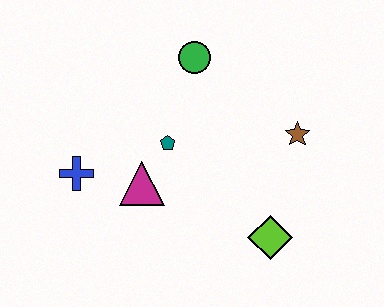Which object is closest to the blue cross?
The magenta triangle is closest to the blue cross.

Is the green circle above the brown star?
Yes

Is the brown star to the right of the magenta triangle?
Yes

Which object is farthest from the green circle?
The lime diamond is farthest from the green circle.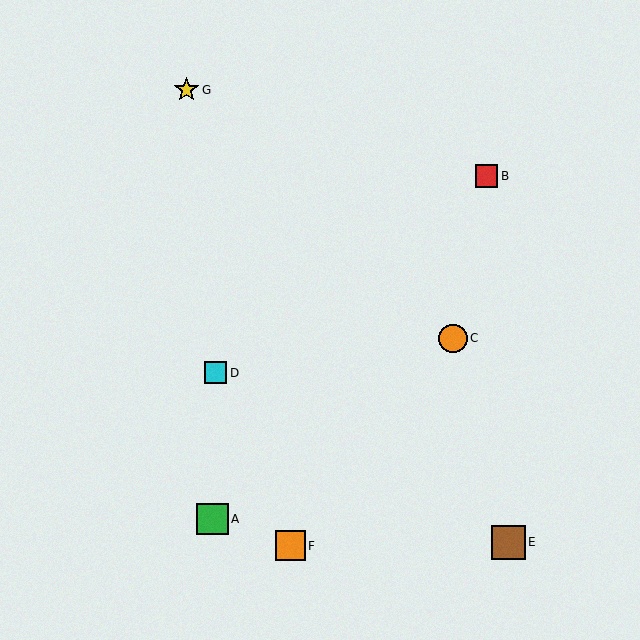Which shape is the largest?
The brown square (labeled E) is the largest.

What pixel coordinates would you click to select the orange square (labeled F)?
Click at (290, 546) to select the orange square F.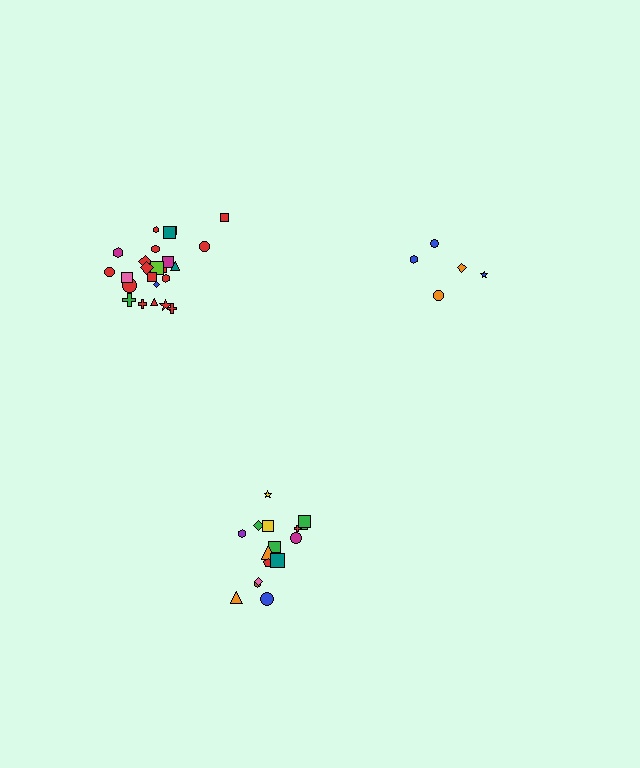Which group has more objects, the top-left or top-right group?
The top-left group.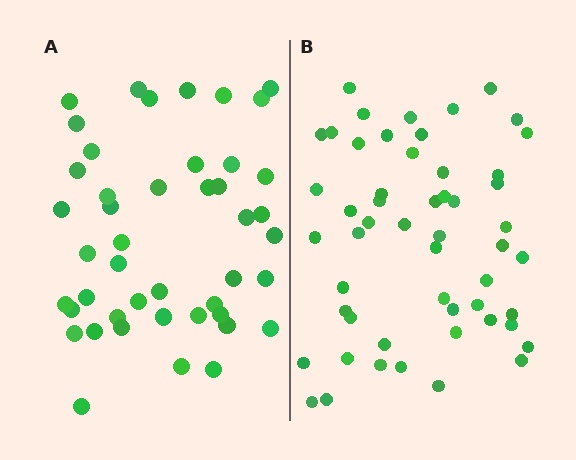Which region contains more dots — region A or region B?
Region B (the right region) has more dots.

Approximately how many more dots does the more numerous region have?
Region B has roughly 8 or so more dots than region A.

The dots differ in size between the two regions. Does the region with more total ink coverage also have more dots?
No. Region A has more total ink coverage because its dots are larger, but region B actually contains more individual dots. Total area can be misleading — the number of items is what matters here.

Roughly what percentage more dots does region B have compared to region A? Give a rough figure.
About 20% more.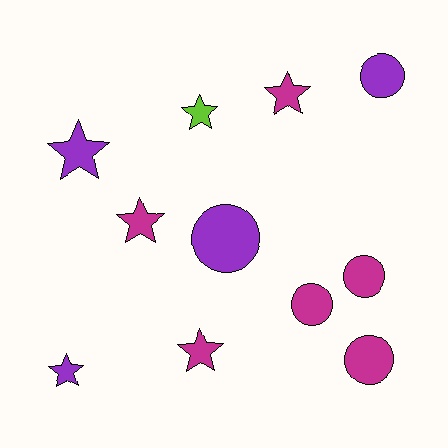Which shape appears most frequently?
Star, with 6 objects.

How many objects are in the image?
There are 11 objects.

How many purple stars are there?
There are 2 purple stars.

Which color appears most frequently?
Magenta, with 6 objects.